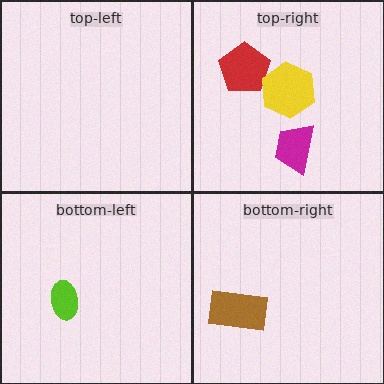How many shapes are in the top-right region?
3.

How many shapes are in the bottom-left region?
1.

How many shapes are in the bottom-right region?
1.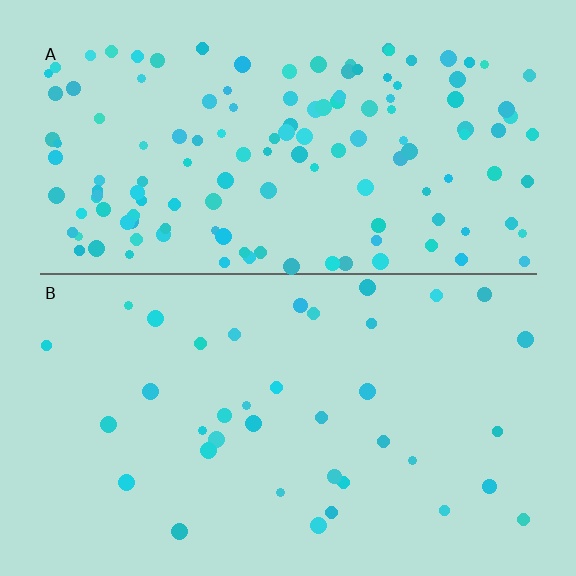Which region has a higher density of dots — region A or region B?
A (the top).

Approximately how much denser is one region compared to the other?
Approximately 3.6× — region A over region B.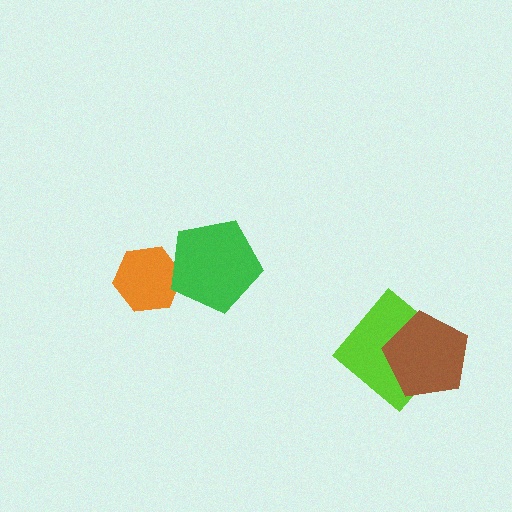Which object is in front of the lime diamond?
The brown pentagon is in front of the lime diamond.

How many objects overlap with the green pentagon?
1 object overlaps with the green pentagon.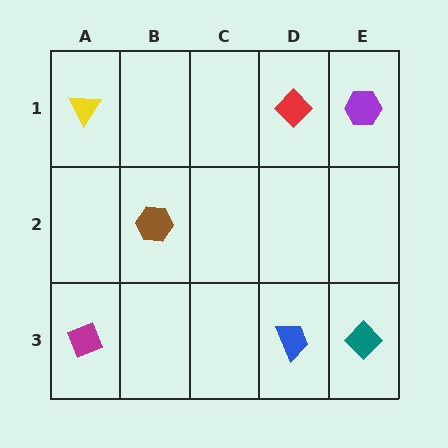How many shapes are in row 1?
3 shapes.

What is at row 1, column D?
A red diamond.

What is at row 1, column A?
A yellow triangle.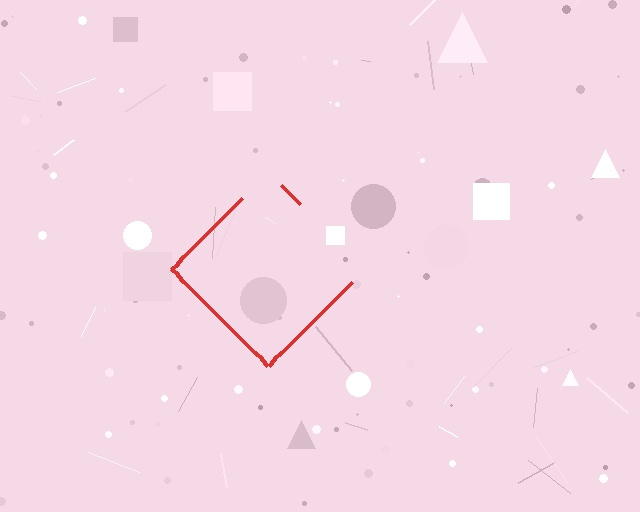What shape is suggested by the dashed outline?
The dashed outline suggests a diamond.